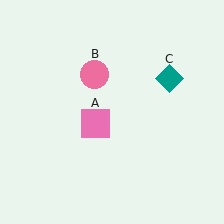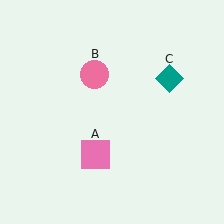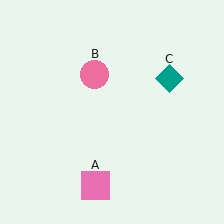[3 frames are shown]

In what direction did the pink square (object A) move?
The pink square (object A) moved down.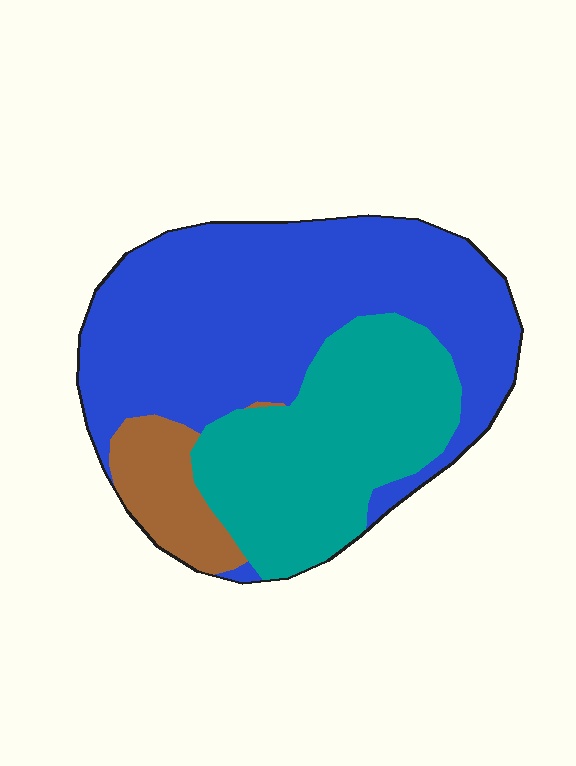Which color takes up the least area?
Brown, at roughly 10%.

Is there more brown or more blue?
Blue.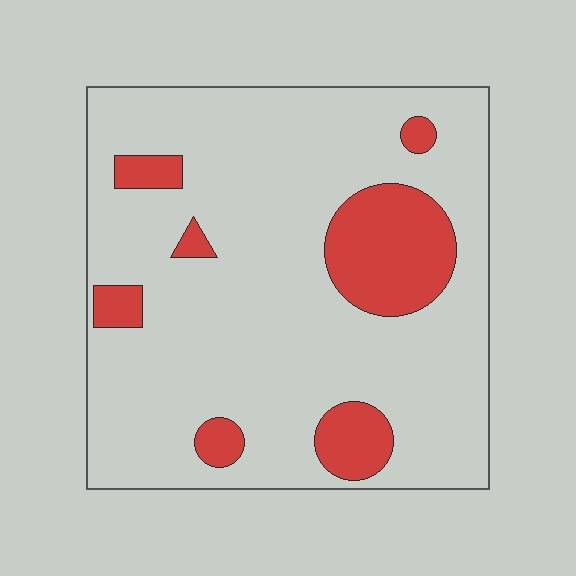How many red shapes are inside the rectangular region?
7.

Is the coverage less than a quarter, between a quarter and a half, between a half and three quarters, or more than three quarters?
Less than a quarter.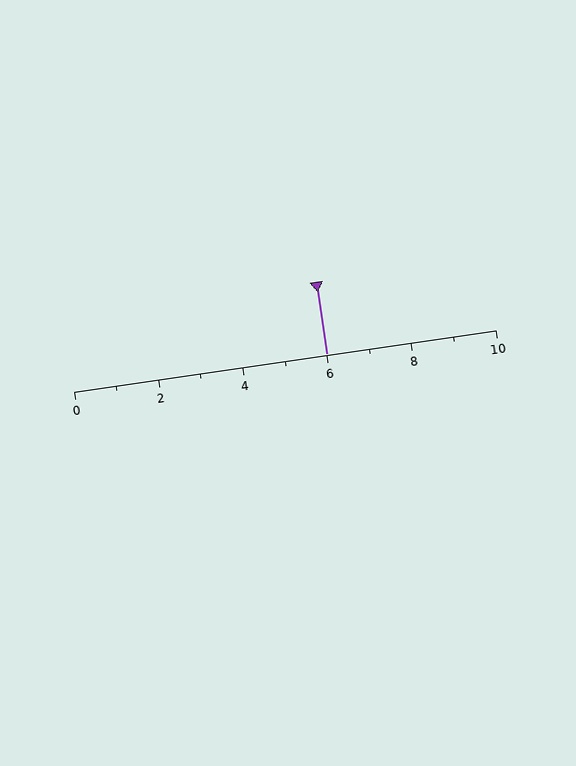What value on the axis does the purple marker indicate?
The marker indicates approximately 6.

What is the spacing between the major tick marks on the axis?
The major ticks are spaced 2 apart.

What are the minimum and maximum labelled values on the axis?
The axis runs from 0 to 10.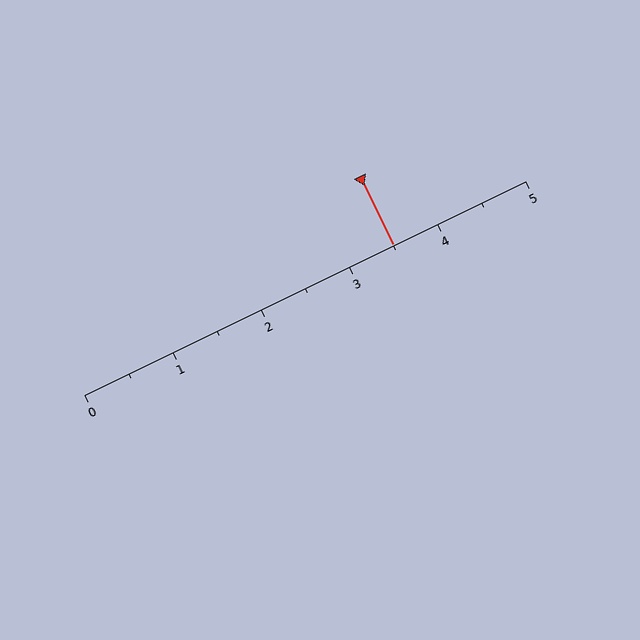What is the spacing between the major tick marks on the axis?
The major ticks are spaced 1 apart.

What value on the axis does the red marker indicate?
The marker indicates approximately 3.5.